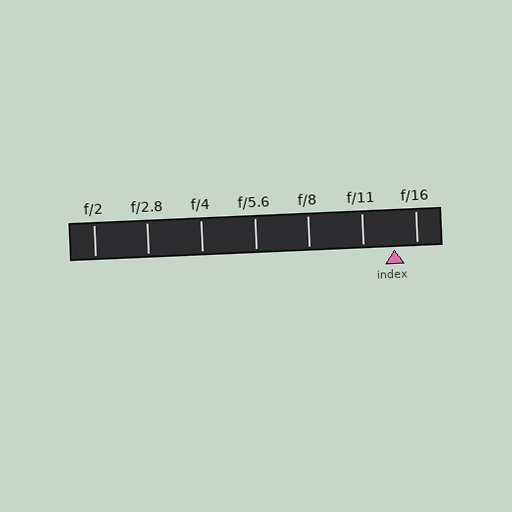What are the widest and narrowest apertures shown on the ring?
The widest aperture shown is f/2 and the narrowest is f/16.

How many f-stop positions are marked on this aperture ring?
There are 7 f-stop positions marked.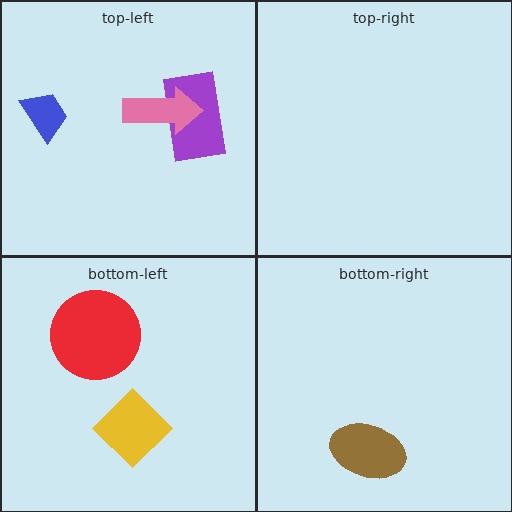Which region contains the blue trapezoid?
The top-left region.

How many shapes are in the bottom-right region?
1.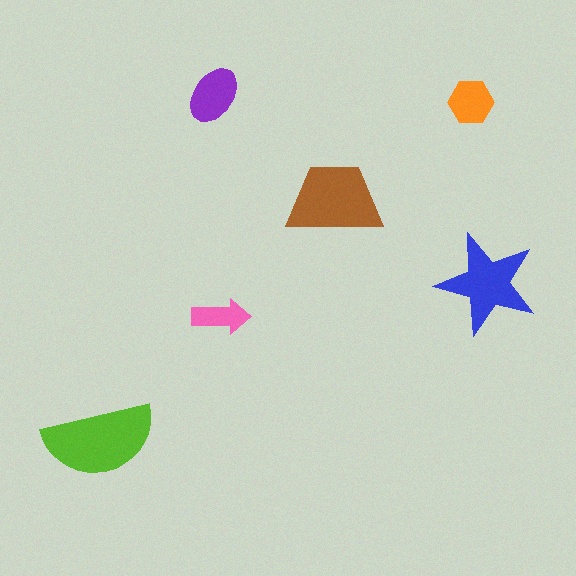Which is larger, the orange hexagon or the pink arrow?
The orange hexagon.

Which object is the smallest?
The pink arrow.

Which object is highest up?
The purple ellipse is topmost.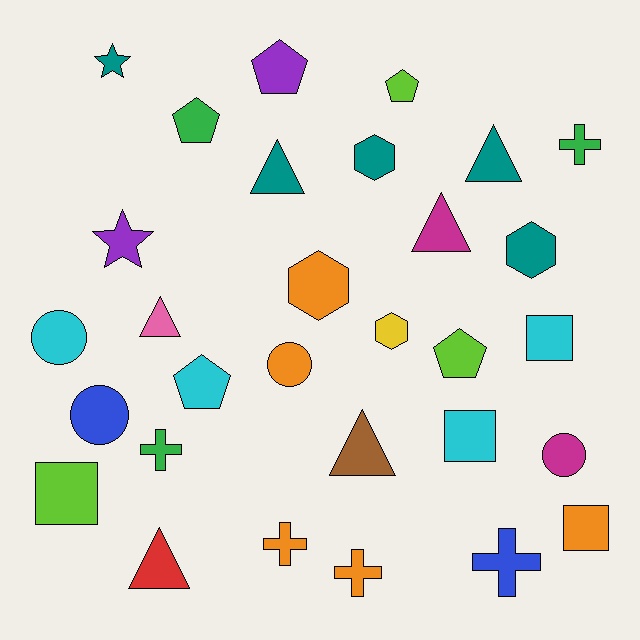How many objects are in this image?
There are 30 objects.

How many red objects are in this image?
There is 1 red object.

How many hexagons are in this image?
There are 4 hexagons.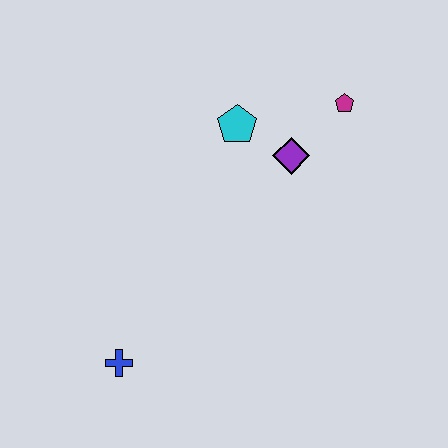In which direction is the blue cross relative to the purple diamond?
The blue cross is below the purple diamond.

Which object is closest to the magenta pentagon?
The purple diamond is closest to the magenta pentagon.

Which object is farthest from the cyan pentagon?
The blue cross is farthest from the cyan pentagon.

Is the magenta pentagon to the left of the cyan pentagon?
No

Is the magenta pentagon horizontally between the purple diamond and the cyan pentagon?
No